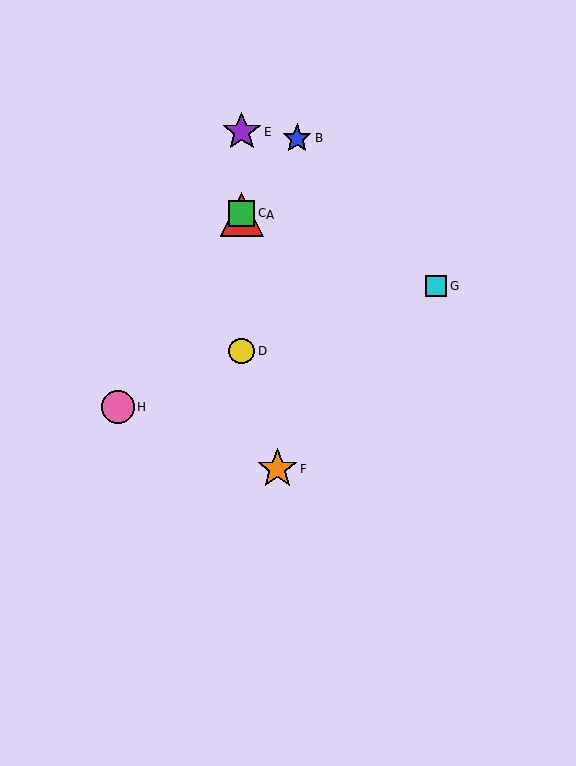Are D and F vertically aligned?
No, D is at x≈242 and F is at x≈277.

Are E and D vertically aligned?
Yes, both are at x≈242.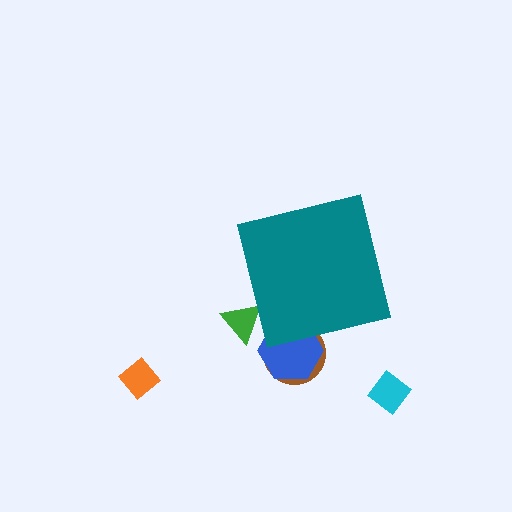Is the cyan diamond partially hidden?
No, the cyan diamond is fully visible.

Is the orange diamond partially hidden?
No, the orange diamond is fully visible.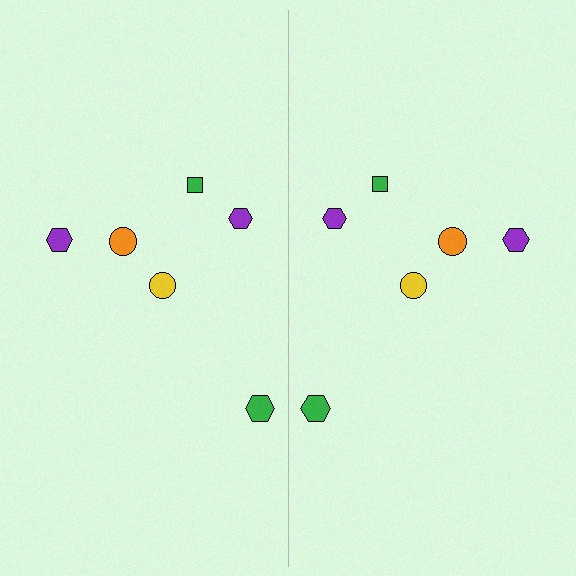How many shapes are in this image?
There are 12 shapes in this image.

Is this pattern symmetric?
Yes, this pattern has bilateral (reflection) symmetry.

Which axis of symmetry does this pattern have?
The pattern has a vertical axis of symmetry running through the center of the image.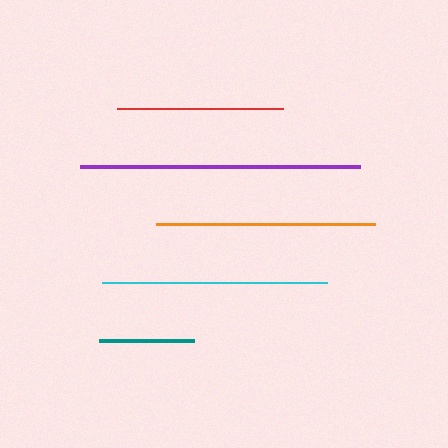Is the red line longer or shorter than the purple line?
The purple line is longer than the red line.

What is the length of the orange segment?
The orange segment is approximately 220 pixels long.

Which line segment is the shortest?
The teal line is the shortest at approximately 95 pixels.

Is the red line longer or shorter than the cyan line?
The cyan line is longer than the red line.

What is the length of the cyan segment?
The cyan segment is approximately 225 pixels long.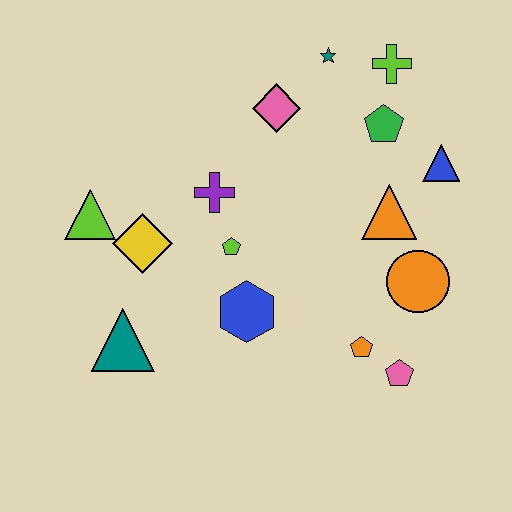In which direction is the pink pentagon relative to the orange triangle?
The pink pentagon is below the orange triangle.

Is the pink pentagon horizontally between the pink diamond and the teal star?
No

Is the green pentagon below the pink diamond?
Yes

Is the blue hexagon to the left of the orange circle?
Yes